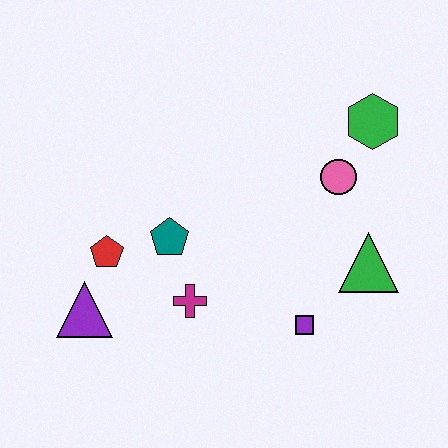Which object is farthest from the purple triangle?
The green hexagon is farthest from the purple triangle.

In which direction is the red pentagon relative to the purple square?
The red pentagon is to the left of the purple square.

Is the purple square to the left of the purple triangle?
No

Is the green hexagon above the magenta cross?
Yes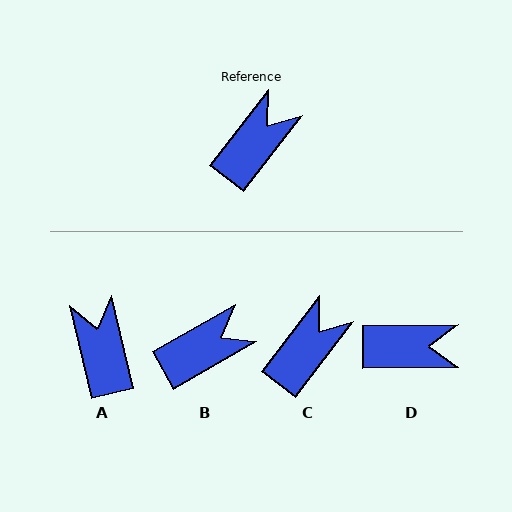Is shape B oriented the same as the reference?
No, it is off by about 22 degrees.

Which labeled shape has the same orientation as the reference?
C.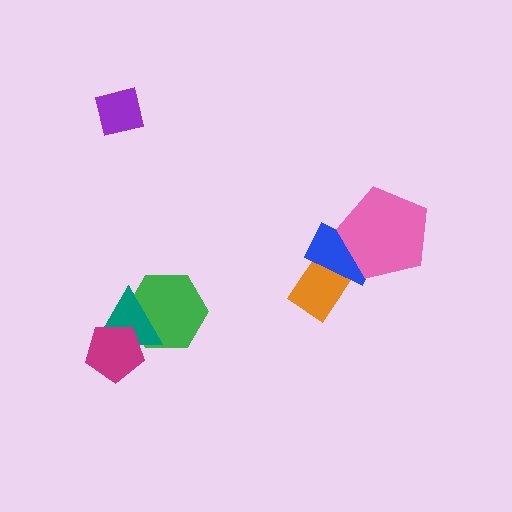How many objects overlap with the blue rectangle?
2 objects overlap with the blue rectangle.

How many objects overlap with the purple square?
0 objects overlap with the purple square.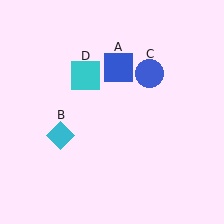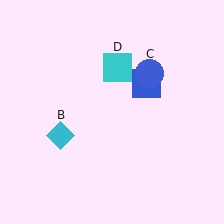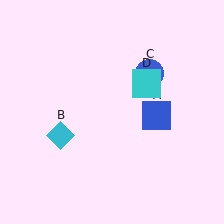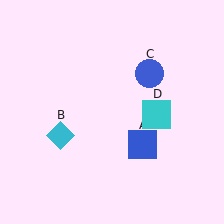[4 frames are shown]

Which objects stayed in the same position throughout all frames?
Cyan diamond (object B) and blue circle (object C) remained stationary.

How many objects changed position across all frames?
2 objects changed position: blue square (object A), cyan square (object D).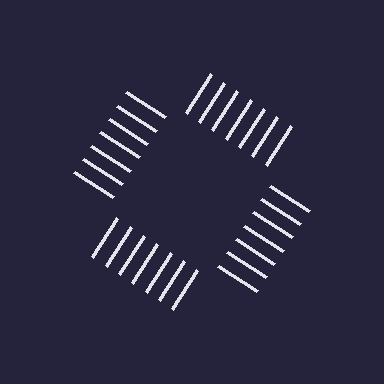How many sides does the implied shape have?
4 sides — the line-ends trace a square.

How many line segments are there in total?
28 — 7 along each of the 4 edges.